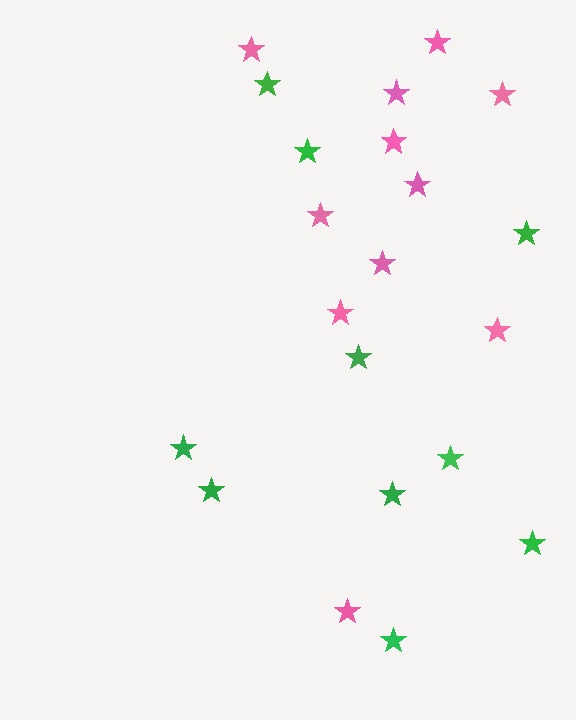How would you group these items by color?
There are 2 groups: one group of pink stars (11) and one group of green stars (10).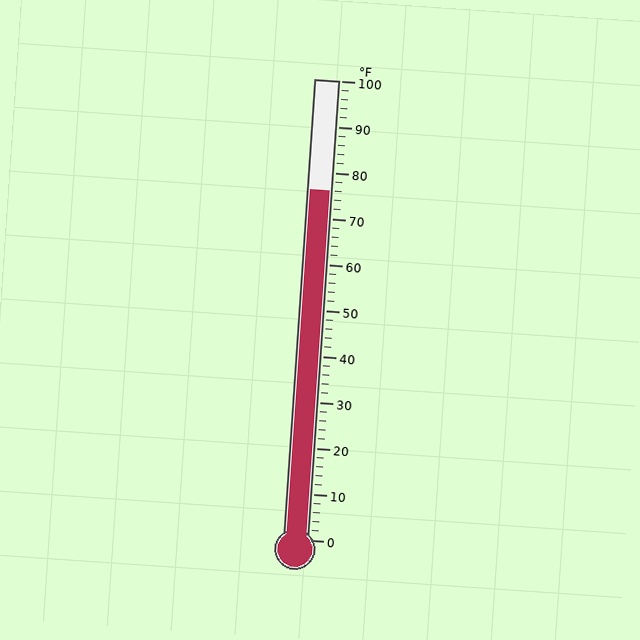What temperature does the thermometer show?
The thermometer shows approximately 76°F.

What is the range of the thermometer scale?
The thermometer scale ranges from 0°F to 100°F.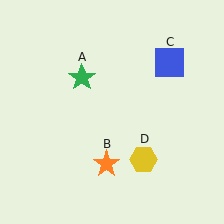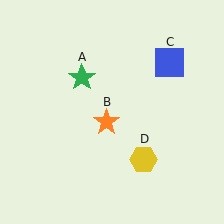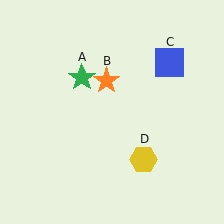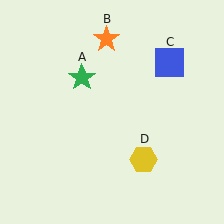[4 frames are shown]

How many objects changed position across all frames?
1 object changed position: orange star (object B).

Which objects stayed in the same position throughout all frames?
Green star (object A) and blue square (object C) and yellow hexagon (object D) remained stationary.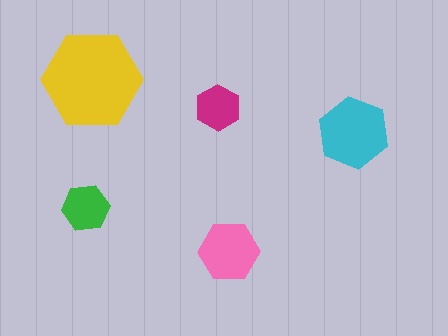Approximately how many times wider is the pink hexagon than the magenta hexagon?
About 1.5 times wider.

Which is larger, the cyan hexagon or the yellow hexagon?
The yellow one.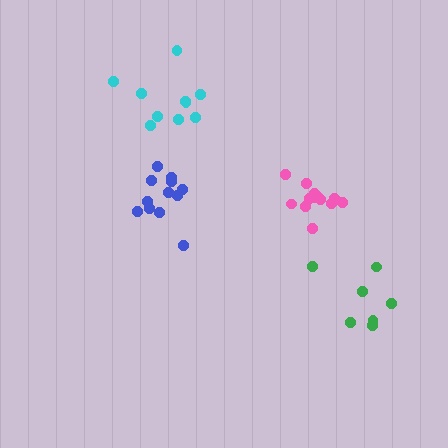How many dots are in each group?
Group 1: 12 dots, Group 2: 10 dots, Group 3: 13 dots, Group 4: 7 dots (42 total).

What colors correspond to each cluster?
The clusters are colored: blue, cyan, pink, green.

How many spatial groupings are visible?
There are 4 spatial groupings.